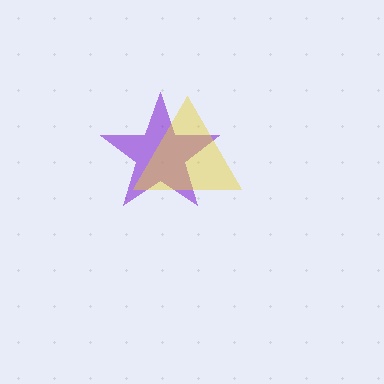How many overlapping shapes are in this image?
There are 2 overlapping shapes in the image.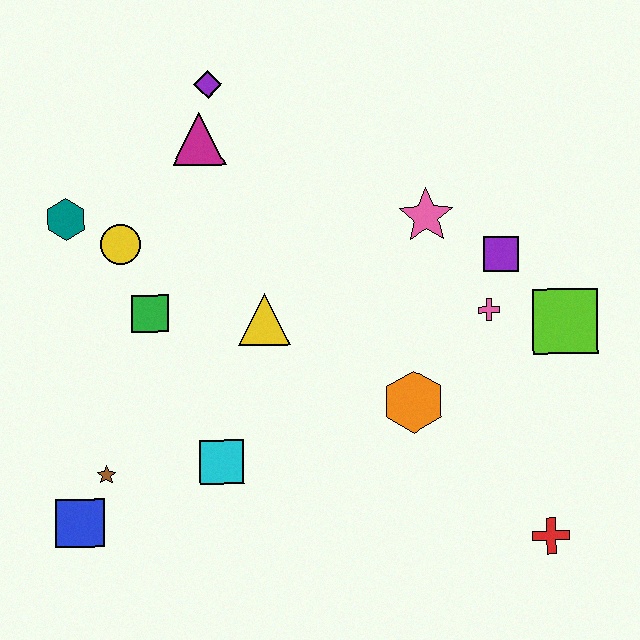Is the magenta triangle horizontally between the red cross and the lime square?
No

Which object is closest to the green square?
The yellow circle is closest to the green square.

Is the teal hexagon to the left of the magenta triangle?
Yes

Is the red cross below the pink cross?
Yes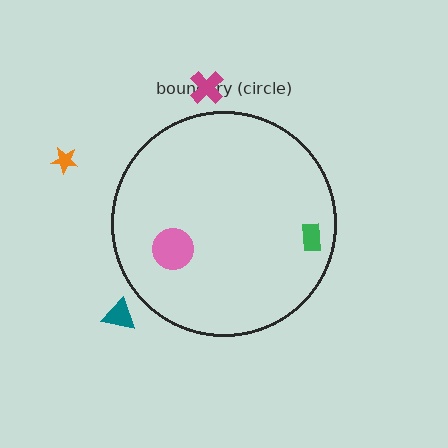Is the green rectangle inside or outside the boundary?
Inside.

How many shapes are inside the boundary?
2 inside, 3 outside.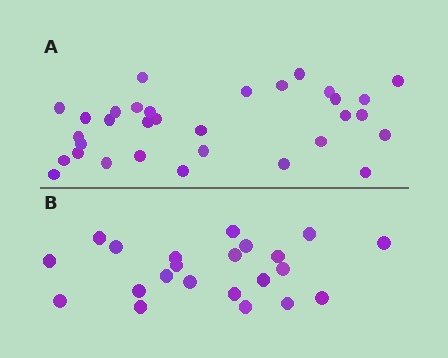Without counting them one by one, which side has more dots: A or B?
Region A (the top region) has more dots.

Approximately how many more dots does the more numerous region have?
Region A has roughly 10 or so more dots than region B.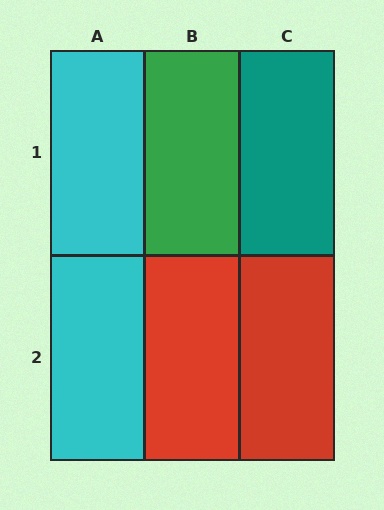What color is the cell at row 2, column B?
Red.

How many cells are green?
1 cell is green.